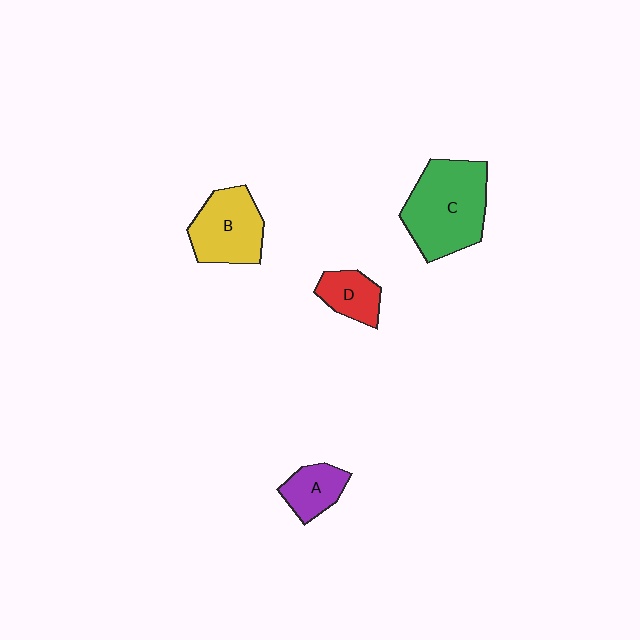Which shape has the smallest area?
Shape D (red).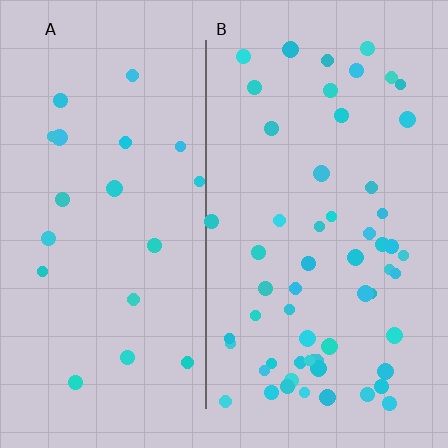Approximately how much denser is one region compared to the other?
Approximately 2.9× — region B over region A.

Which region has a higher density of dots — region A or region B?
B (the right).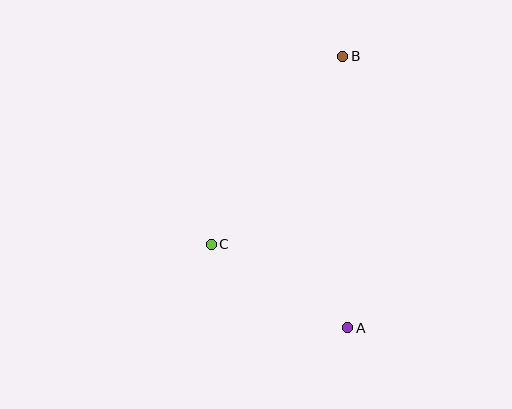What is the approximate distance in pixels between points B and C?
The distance between B and C is approximately 230 pixels.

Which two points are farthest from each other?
Points A and B are farthest from each other.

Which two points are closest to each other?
Points A and C are closest to each other.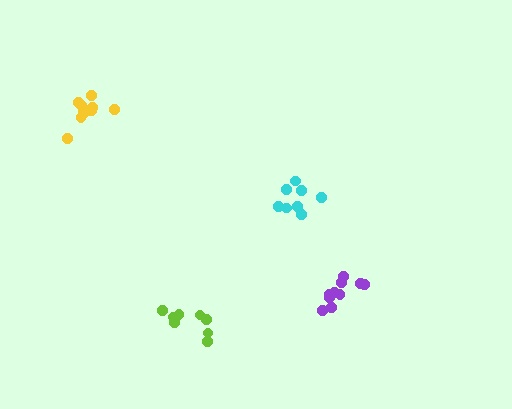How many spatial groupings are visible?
There are 4 spatial groupings.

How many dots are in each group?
Group 1: 8 dots, Group 2: 11 dots, Group 3: 9 dots, Group 4: 10 dots (38 total).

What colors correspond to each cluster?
The clusters are colored: cyan, purple, lime, yellow.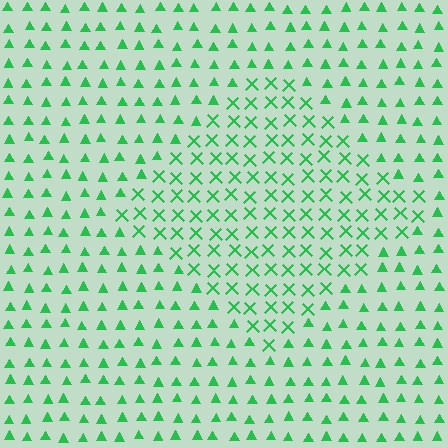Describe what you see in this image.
The image is filled with small green elements arranged in a uniform grid. A diamond-shaped region contains X marks, while the surrounding area contains triangles. The boundary is defined purely by the change in element shape.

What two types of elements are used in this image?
The image uses X marks inside the diamond region and triangles outside it.